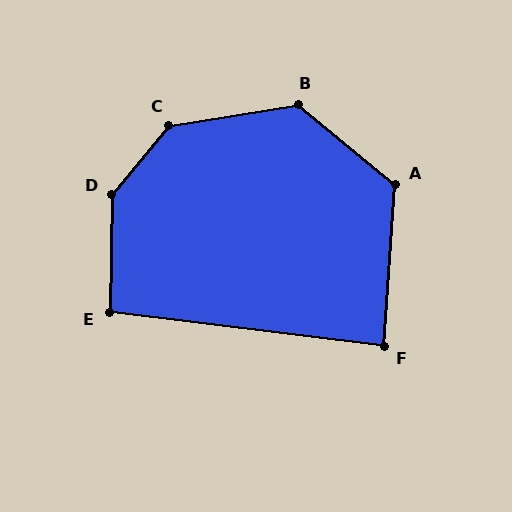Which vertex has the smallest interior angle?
F, at approximately 87 degrees.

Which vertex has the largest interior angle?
D, at approximately 141 degrees.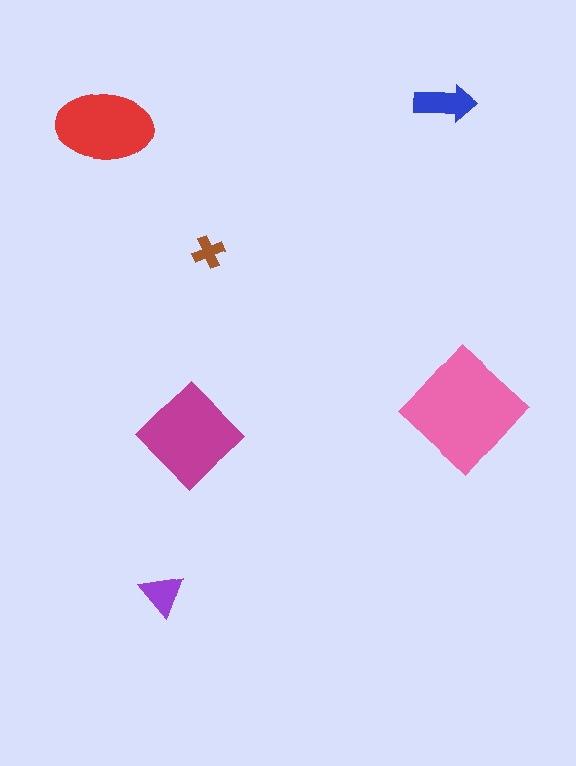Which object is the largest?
The pink diamond.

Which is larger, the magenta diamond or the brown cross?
The magenta diamond.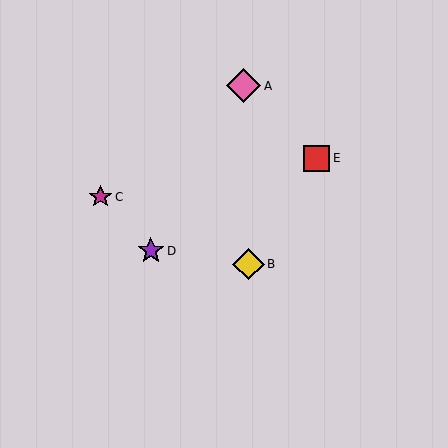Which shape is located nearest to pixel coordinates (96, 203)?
The magenta star (labeled C) at (100, 197) is nearest to that location.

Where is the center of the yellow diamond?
The center of the yellow diamond is at (249, 264).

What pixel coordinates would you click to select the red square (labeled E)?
Click at (316, 158) to select the red square E.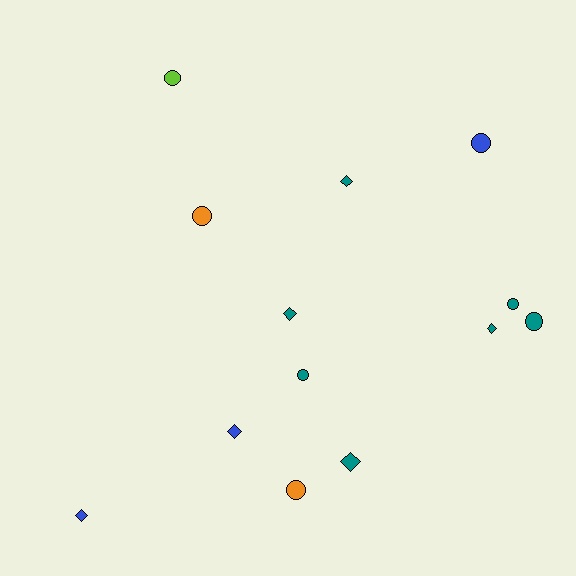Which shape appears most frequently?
Circle, with 7 objects.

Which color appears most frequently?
Teal, with 7 objects.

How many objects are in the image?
There are 13 objects.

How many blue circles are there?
There is 1 blue circle.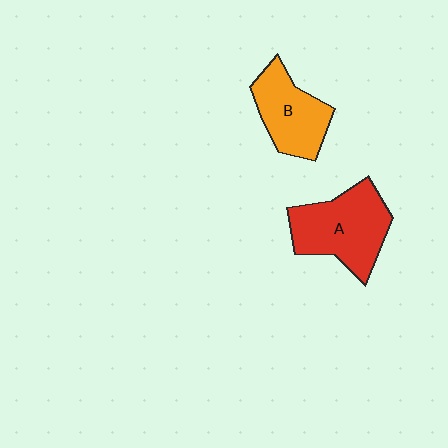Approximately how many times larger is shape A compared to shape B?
Approximately 1.3 times.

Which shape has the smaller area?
Shape B (orange).